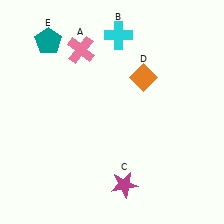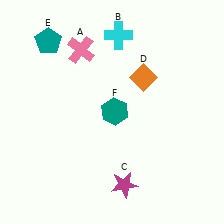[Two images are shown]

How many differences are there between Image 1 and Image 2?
There is 1 difference between the two images.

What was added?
A teal hexagon (F) was added in Image 2.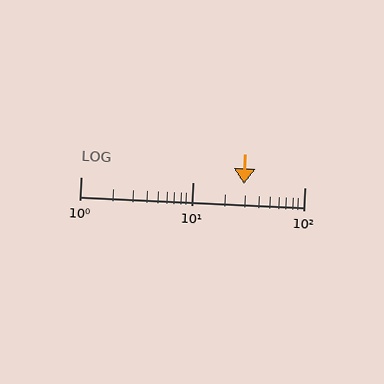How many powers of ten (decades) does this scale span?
The scale spans 2 decades, from 1 to 100.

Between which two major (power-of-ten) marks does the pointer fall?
The pointer is between 10 and 100.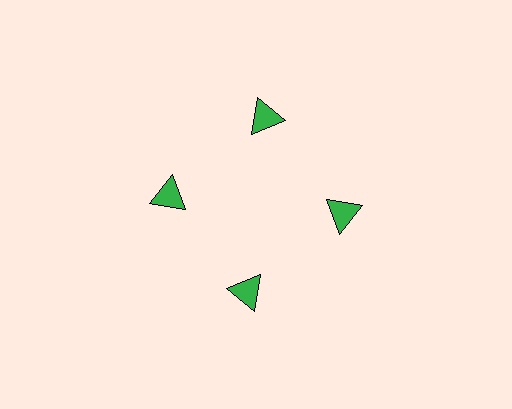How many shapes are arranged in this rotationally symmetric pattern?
There are 4 shapes, arranged in 4 groups of 1.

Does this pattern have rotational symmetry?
Yes, this pattern has 4-fold rotational symmetry. It looks the same after rotating 90 degrees around the center.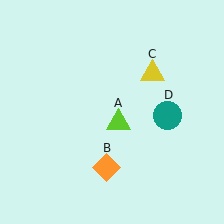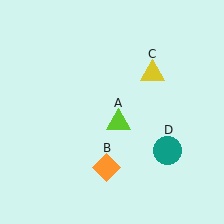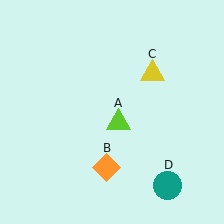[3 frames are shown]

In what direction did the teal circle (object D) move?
The teal circle (object D) moved down.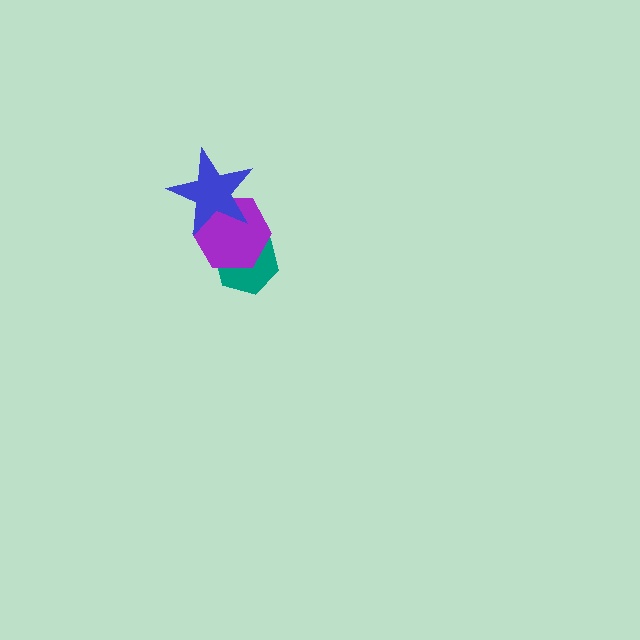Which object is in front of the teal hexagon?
The purple hexagon is in front of the teal hexagon.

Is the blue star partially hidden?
No, no other shape covers it.